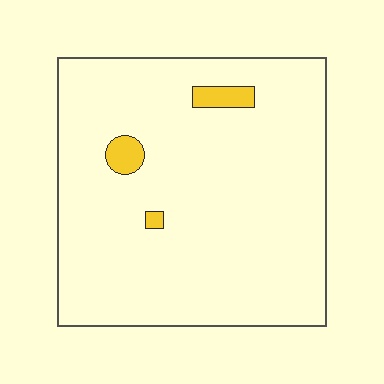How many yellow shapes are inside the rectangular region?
3.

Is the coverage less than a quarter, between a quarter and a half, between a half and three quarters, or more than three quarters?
Less than a quarter.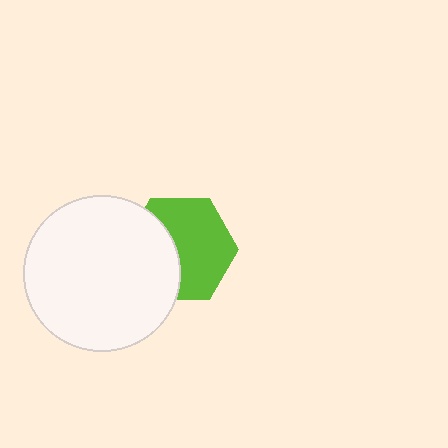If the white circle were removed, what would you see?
You would see the complete lime hexagon.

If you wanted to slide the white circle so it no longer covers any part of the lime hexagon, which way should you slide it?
Slide it left — that is the most direct way to separate the two shapes.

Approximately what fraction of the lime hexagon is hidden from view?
Roughly 39% of the lime hexagon is hidden behind the white circle.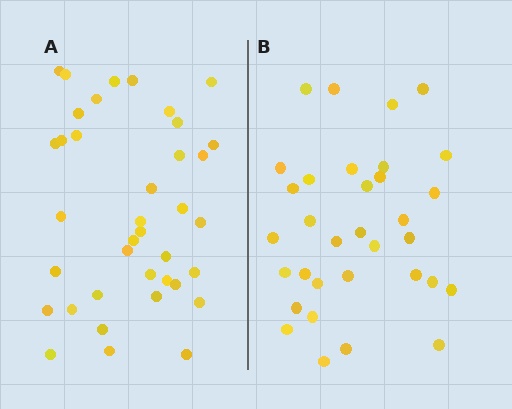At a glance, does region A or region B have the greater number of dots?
Region A (the left region) has more dots.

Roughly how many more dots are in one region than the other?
Region A has about 5 more dots than region B.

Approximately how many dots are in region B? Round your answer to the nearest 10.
About 30 dots. (The exact count is 33, which rounds to 30.)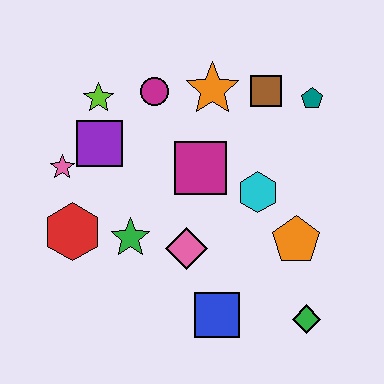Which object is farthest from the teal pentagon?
The red hexagon is farthest from the teal pentagon.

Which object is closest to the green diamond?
The orange pentagon is closest to the green diamond.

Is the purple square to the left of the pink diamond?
Yes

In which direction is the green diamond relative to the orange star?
The green diamond is below the orange star.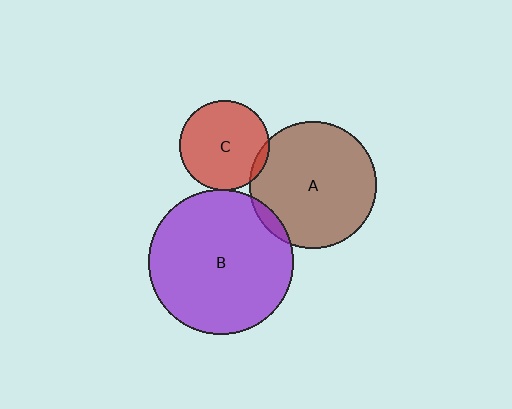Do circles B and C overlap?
Yes.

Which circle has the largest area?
Circle B (purple).